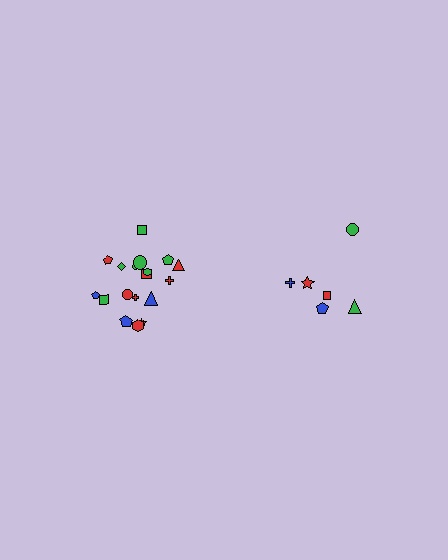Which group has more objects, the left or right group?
The left group.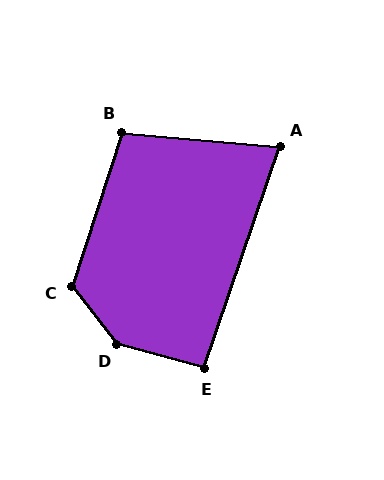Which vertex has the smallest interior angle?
A, at approximately 76 degrees.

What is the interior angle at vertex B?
Approximately 103 degrees (obtuse).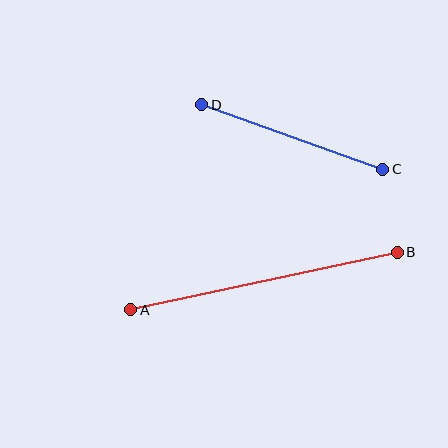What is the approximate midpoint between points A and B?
The midpoint is at approximately (264, 281) pixels.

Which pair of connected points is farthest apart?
Points A and B are farthest apart.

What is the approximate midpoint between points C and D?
The midpoint is at approximately (292, 137) pixels.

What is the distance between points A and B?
The distance is approximately 273 pixels.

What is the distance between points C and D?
The distance is approximately 192 pixels.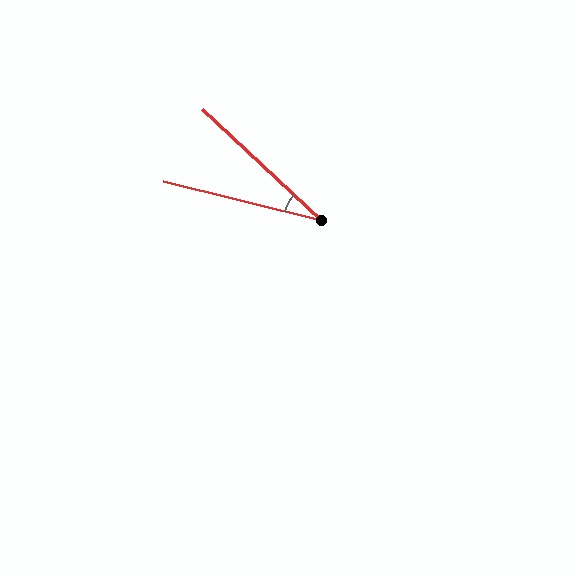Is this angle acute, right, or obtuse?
It is acute.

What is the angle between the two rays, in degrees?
Approximately 29 degrees.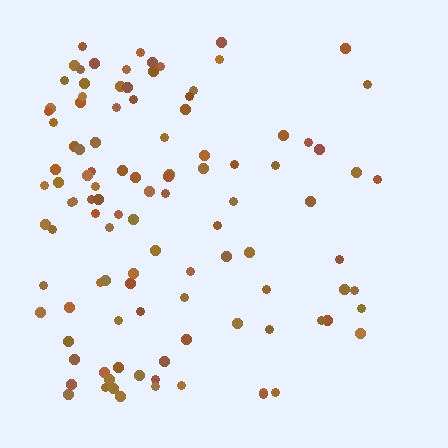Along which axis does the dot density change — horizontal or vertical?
Horizontal.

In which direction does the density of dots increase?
From right to left, with the left side densest.